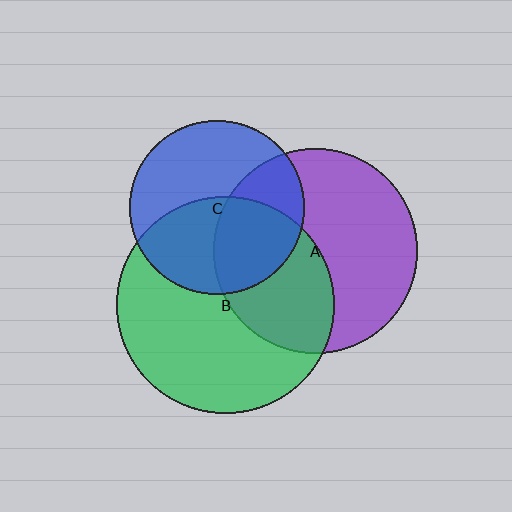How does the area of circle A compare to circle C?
Approximately 1.4 times.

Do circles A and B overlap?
Yes.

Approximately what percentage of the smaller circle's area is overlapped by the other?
Approximately 40%.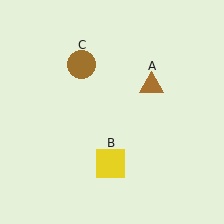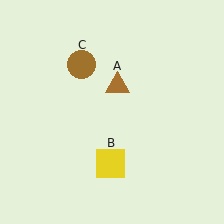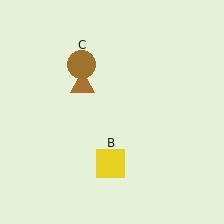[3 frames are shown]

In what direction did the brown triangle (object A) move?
The brown triangle (object A) moved left.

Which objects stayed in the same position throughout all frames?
Yellow square (object B) and brown circle (object C) remained stationary.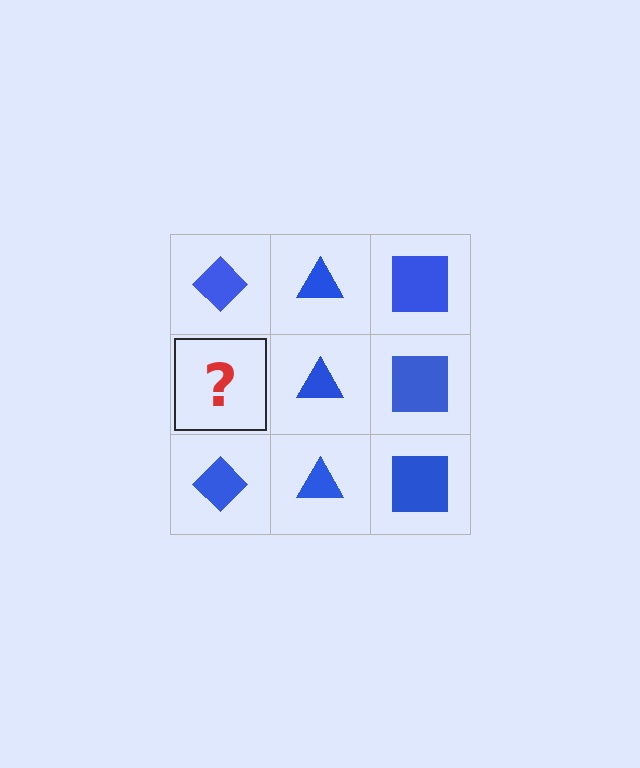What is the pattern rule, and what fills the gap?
The rule is that each column has a consistent shape. The gap should be filled with a blue diamond.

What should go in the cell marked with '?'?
The missing cell should contain a blue diamond.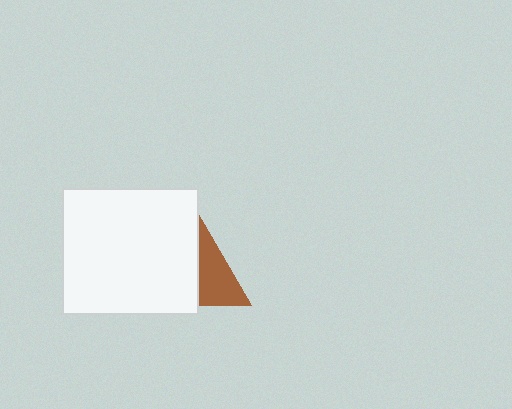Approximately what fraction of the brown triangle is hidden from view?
Roughly 54% of the brown triangle is hidden behind the white rectangle.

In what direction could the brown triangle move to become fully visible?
The brown triangle could move right. That would shift it out from behind the white rectangle entirely.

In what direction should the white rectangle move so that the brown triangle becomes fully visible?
The white rectangle should move left. That is the shortest direction to clear the overlap and leave the brown triangle fully visible.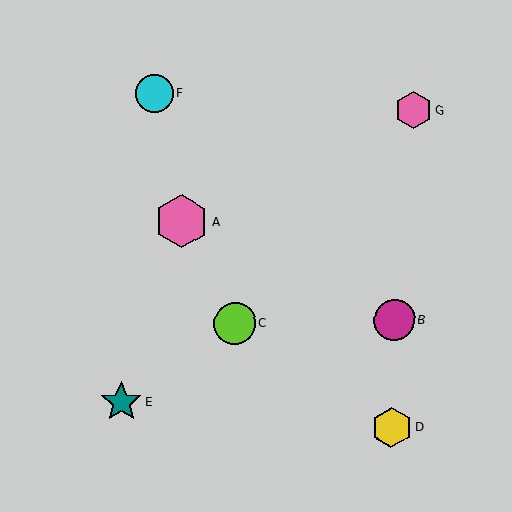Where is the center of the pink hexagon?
The center of the pink hexagon is at (414, 110).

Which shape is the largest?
The pink hexagon (labeled A) is the largest.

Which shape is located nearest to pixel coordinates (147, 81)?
The cyan circle (labeled F) at (155, 94) is nearest to that location.